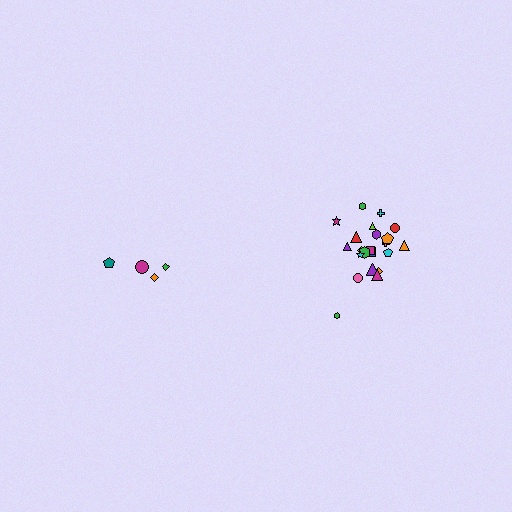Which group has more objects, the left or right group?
The right group.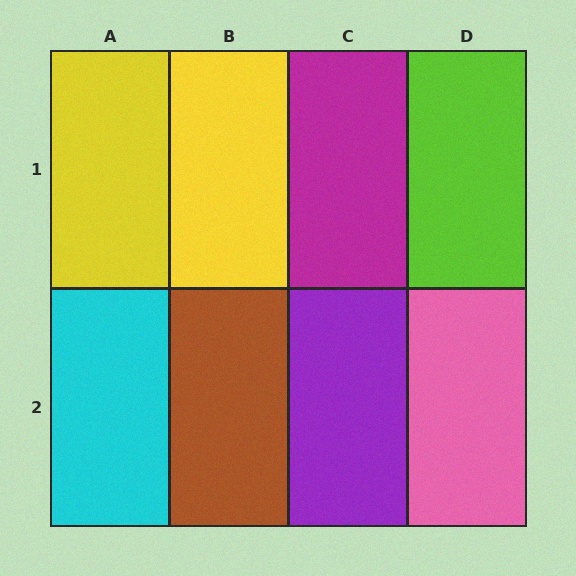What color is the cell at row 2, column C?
Purple.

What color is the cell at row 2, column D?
Pink.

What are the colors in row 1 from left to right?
Yellow, yellow, magenta, lime.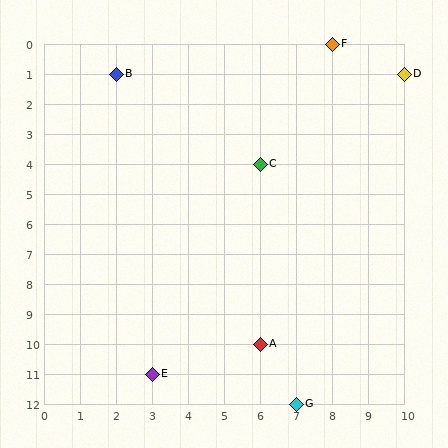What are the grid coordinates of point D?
Point D is at grid coordinates (10, 1).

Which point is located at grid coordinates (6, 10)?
Point A is at (6, 10).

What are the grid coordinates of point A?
Point A is at grid coordinates (6, 10).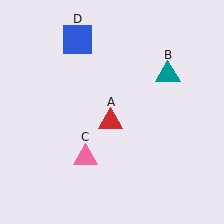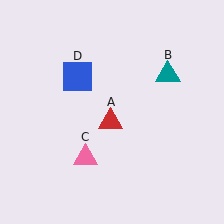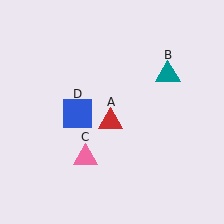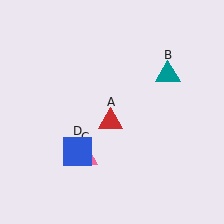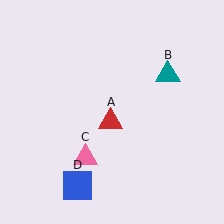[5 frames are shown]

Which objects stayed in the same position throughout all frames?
Red triangle (object A) and teal triangle (object B) and pink triangle (object C) remained stationary.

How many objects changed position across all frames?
1 object changed position: blue square (object D).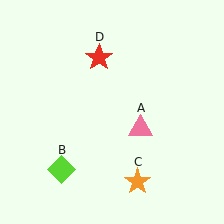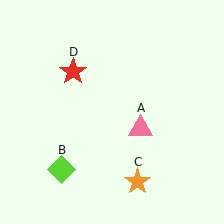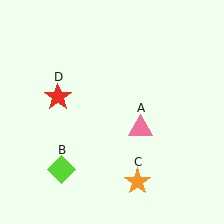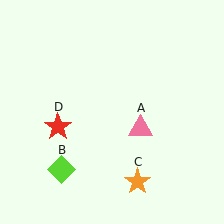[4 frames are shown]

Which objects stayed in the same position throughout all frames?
Pink triangle (object A) and lime diamond (object B) and orange star (object C) remained stationary.